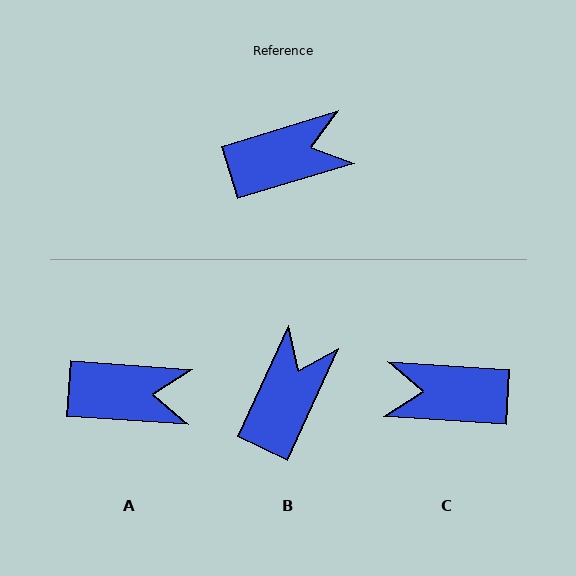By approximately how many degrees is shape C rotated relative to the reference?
Approximately 159 degrees counter-clockwise.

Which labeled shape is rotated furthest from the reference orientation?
C, about 159 degrees away.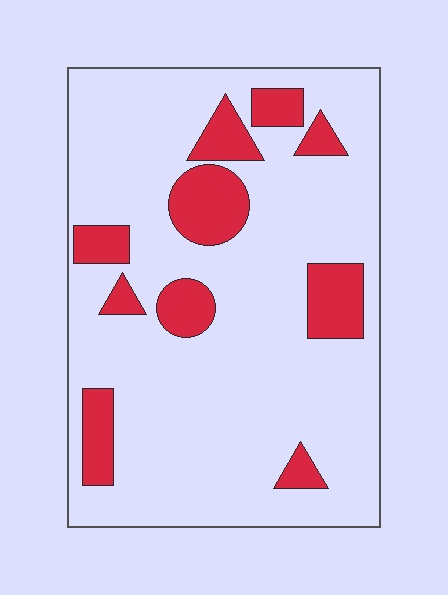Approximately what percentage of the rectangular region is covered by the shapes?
Approximately 20%.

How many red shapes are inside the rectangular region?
10.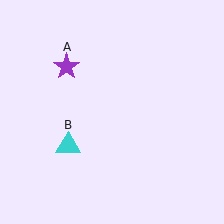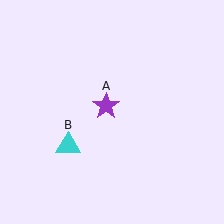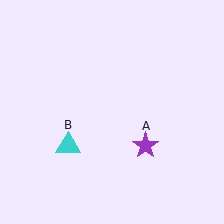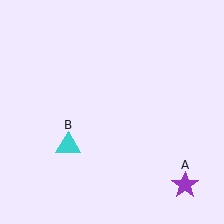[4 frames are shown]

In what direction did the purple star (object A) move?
The purple star (object A) moved down and to the right.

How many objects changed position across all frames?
1 object changed position: purple star (object A).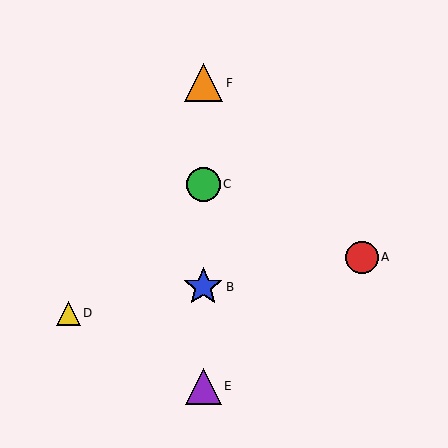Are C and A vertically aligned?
No, C is at x≈203 and A is at x≈362.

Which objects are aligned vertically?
Objects B, C, E, F are aligned vertically.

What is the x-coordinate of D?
Object D is at x≈68.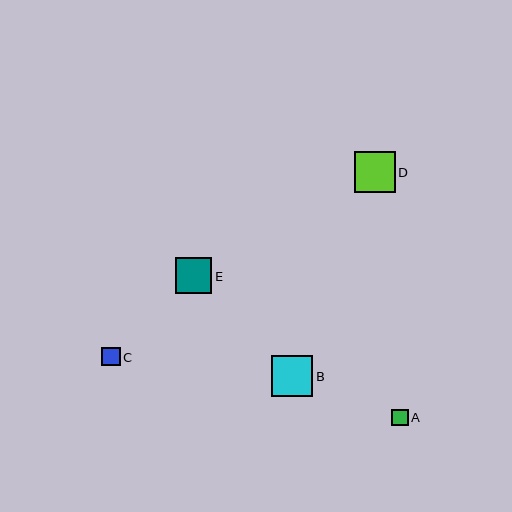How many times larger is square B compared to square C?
Square B is approximately 2.3 times the size of square C.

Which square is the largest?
Square B is the largest with a size of approximately 41 pixels.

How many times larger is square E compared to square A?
Square E is approximately 2.2 times the size of square A.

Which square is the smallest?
Square A is the smallest with a size of approximately 16 pixels.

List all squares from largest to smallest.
From largest to smallest: B, D, E, C, A.